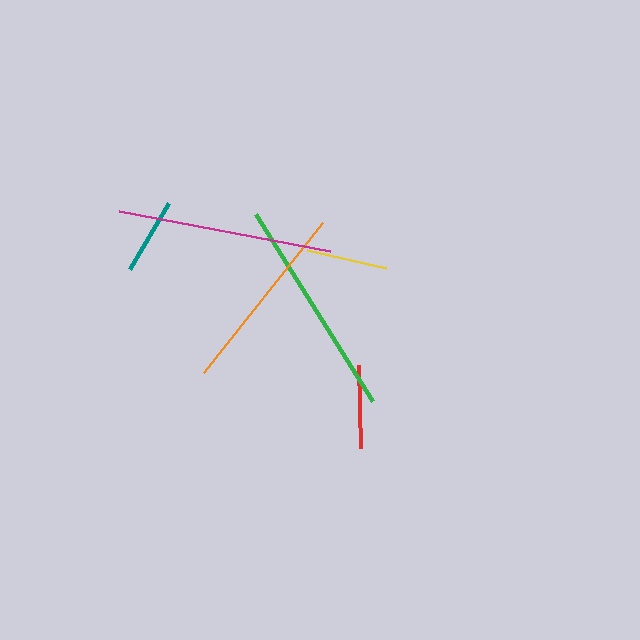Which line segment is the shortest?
The teal line is the shortest at approximately 76 pixels.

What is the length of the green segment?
The green segment is approximately 220 pixels long.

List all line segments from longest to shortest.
From longest to shortest: green, magenta, orange, red, yellow, teal.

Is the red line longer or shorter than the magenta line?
The magenta line is longer than the red line.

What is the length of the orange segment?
The orange segment is approximately 192 pixels long.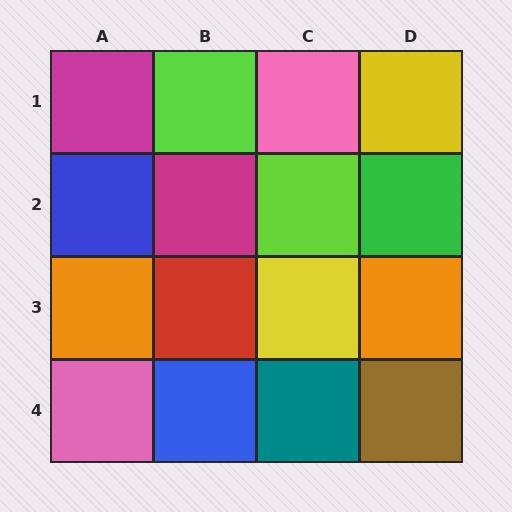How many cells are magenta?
2 cells are magenta.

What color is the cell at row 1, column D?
Yellow.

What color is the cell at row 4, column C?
Teal.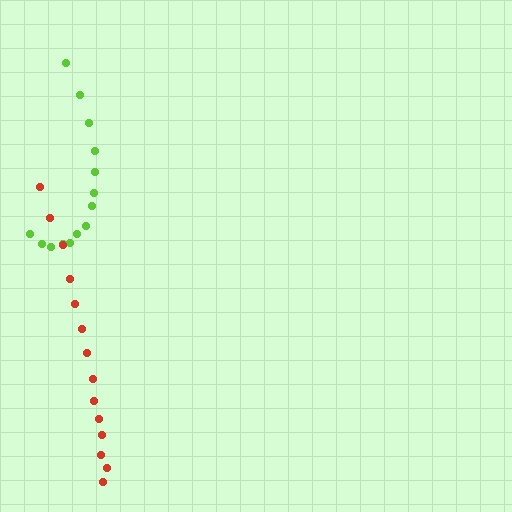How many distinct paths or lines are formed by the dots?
There are 2 distinct paths.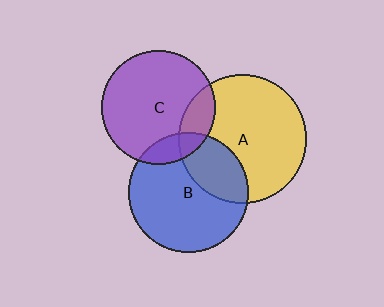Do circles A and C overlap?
Yes.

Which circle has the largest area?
Circle A (yellow).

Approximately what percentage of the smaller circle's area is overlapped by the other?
Approximately 15%.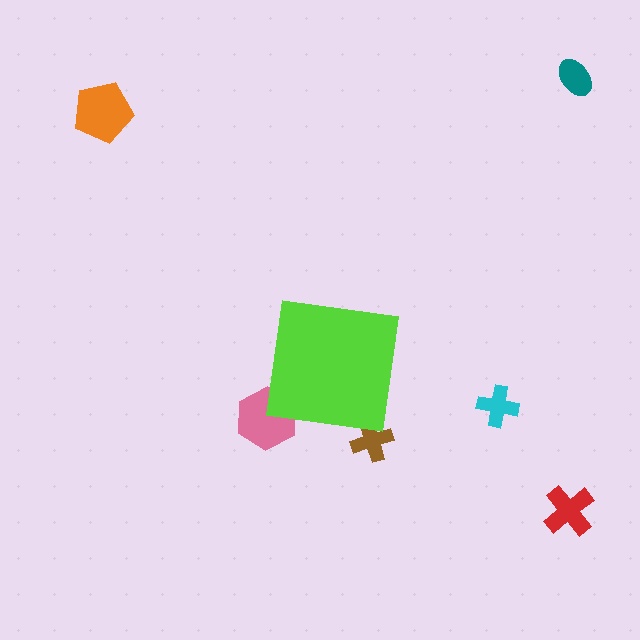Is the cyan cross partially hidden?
No, the cyan cross is fully visible.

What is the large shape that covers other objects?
A lime square.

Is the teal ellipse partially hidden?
No, the teal ellipse is fully visible.